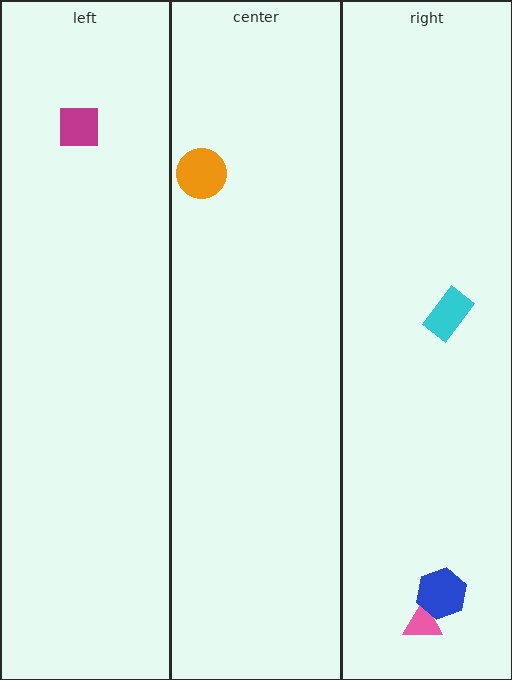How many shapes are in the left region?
1.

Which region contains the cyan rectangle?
The right region.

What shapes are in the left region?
The magenta square.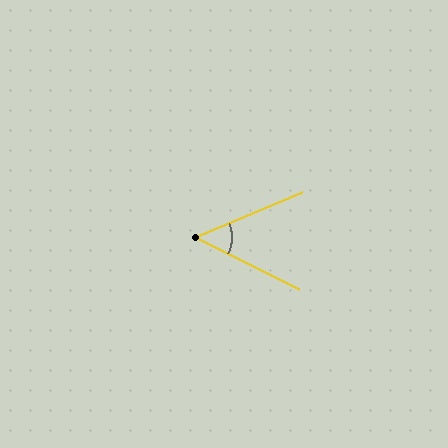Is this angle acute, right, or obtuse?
It is acute.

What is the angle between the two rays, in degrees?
Approximately 49 degrees.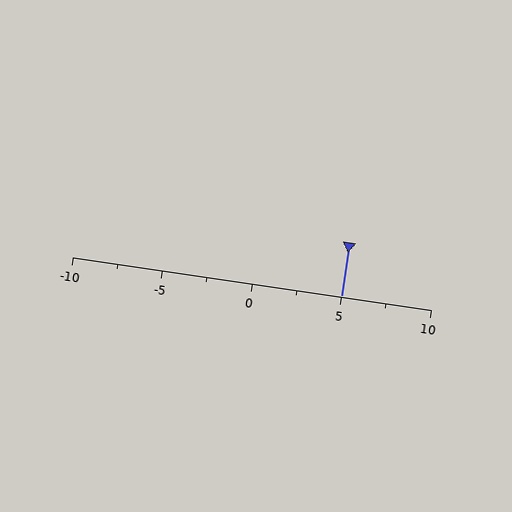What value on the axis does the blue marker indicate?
The marker indicates approximately 5.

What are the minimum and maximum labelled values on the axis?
The axis runs from -10 to 10.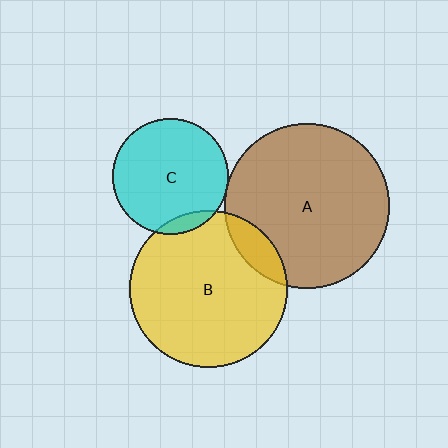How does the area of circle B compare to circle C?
Approximately 1.8 times.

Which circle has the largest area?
Circle A (brown).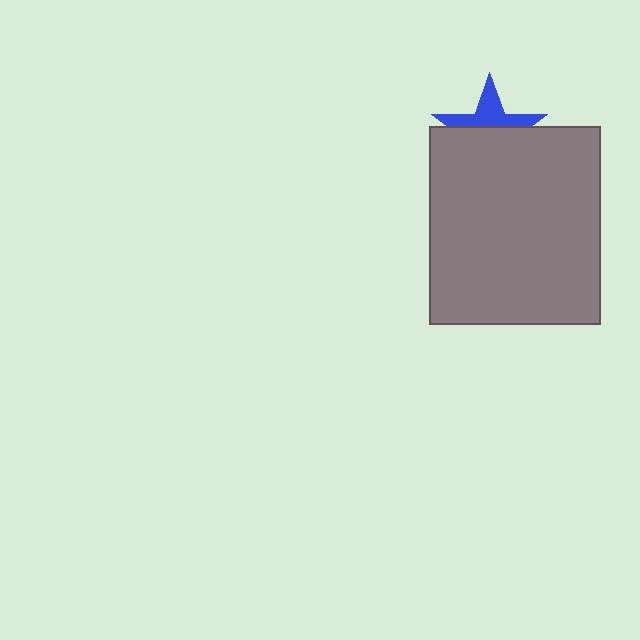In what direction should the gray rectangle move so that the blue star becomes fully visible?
The gray rectangle should move down. That is the shortest direction to clear the overlap and leave the blue star fully visible.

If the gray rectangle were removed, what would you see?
You would see the complete blue star.